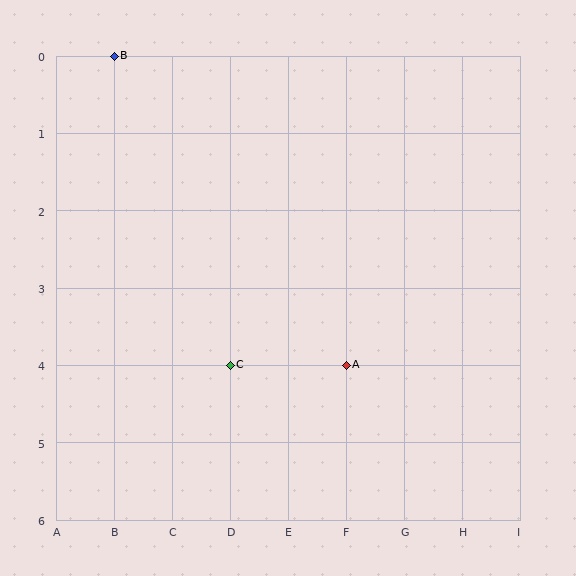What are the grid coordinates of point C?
Point C is at grid coordinates (D, 4).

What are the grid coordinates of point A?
Point A is at grid coordinates (F, 4).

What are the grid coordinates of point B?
Point B is at grid coordinates (B, 0).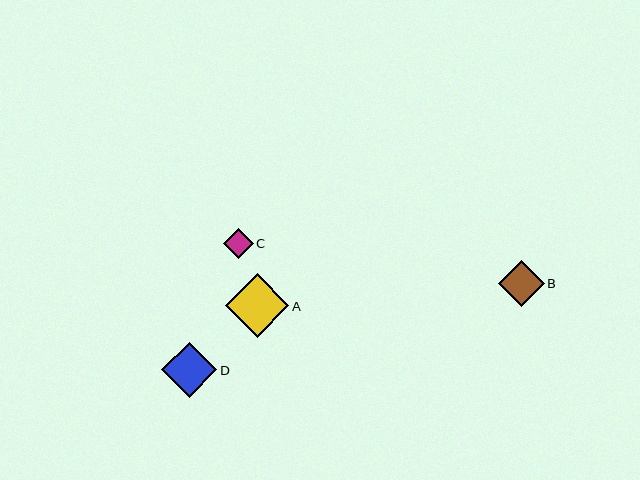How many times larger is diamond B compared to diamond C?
Diamond B is approximately 1.6 times the size of diamond C.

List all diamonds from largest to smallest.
From largest to smallest: A, D, B, C.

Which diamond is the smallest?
Diamond C is the smallest with a size of approximately 30 pixels.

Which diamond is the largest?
Diamond A is the largest with a size of approximately 63 pixels.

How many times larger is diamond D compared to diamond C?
Diamond D is approximately 1.9 times the size of diamond C.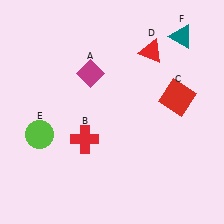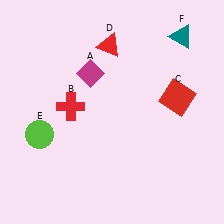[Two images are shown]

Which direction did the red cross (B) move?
The red cross (B) moved up.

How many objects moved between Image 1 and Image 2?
2 objects moved between the two images.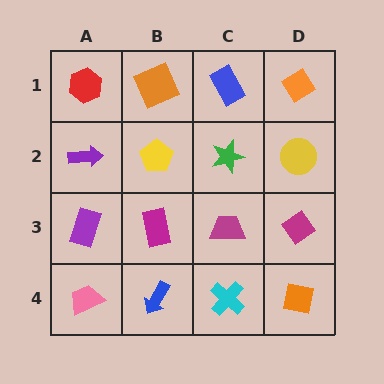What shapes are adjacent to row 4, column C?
A magenta trapezoid (row 3, column C), a blue arrow (row 4, column B), an orange square (row 4, column D).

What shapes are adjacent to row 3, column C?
A green star (row 2, column C), a cyan cross (row 4, column C), a magenta rectangle (row 3, column B), a magenta diamond (row 3, column D).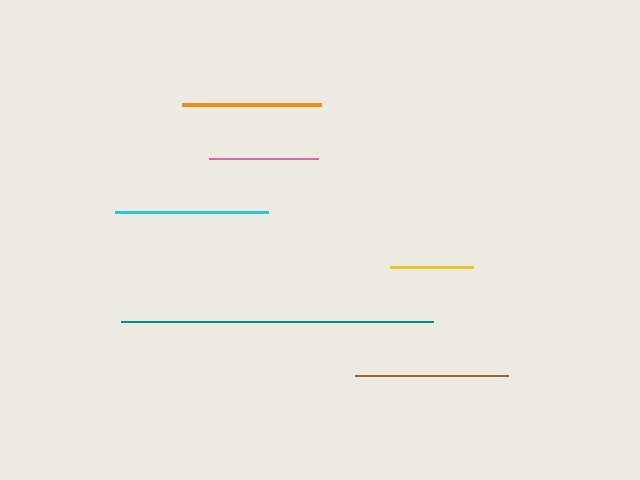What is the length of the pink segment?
The pink segment is approximately 110 pixels long.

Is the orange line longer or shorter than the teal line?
The teal line is longer than the orange line.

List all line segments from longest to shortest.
From longest to shortest: teal, brown, cyan, orange, pink, yellow.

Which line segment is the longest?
The teal line is the longest at approximately 312 pixels.